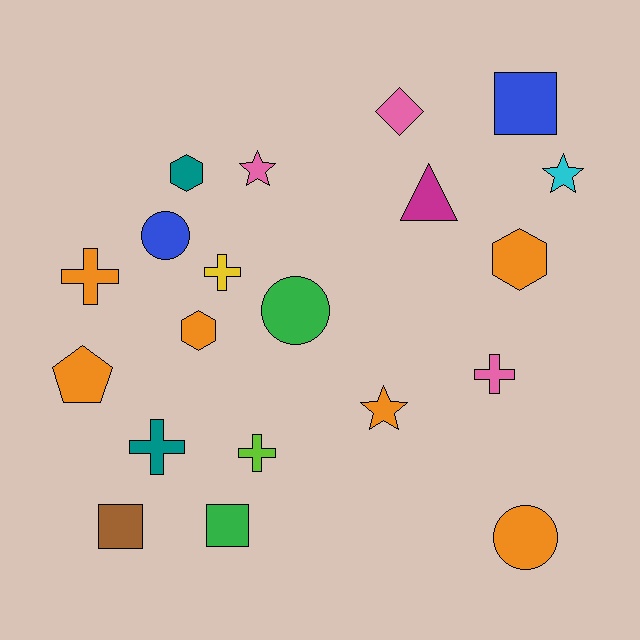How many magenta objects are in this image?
There is 1 magenta object.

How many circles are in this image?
There are 3 circles.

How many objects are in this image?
There are 20 objects.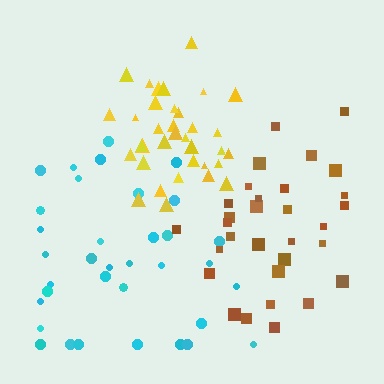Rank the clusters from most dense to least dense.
yellow, brown, cyan.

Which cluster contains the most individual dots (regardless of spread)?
Cyan (35).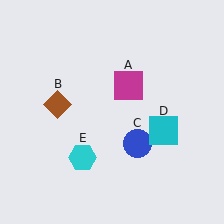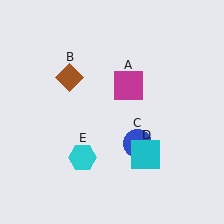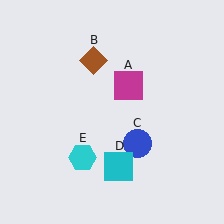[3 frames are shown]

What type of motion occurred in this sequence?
The brown diamond (object B), cyan square (object D) rotated clockwise around the center of the scene.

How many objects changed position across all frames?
2 objects changed position: brown diamond (object B), cyan square (object D).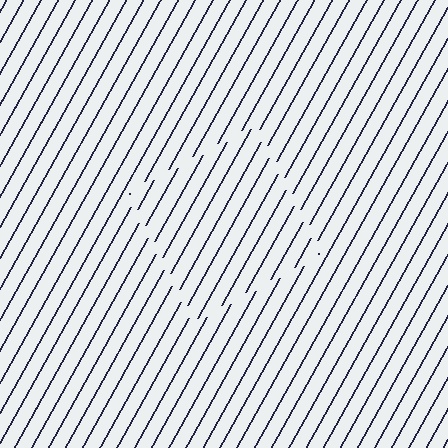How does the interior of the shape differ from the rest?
The interior of the shape contains the same grating, shifted by half a period — the contour is defined by the phase discontinuity where line-ends from the inner and outer gratings abut.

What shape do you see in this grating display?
An illusory square. The interior of the shape contains the same grating, shifted by half a period — the contour is defined by the phase discontinuity where line-ends from the inner and outer gratings abut.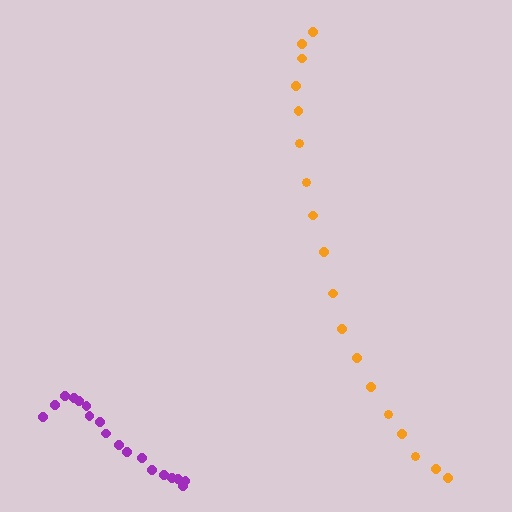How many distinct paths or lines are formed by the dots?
There are 2 distinct paths.